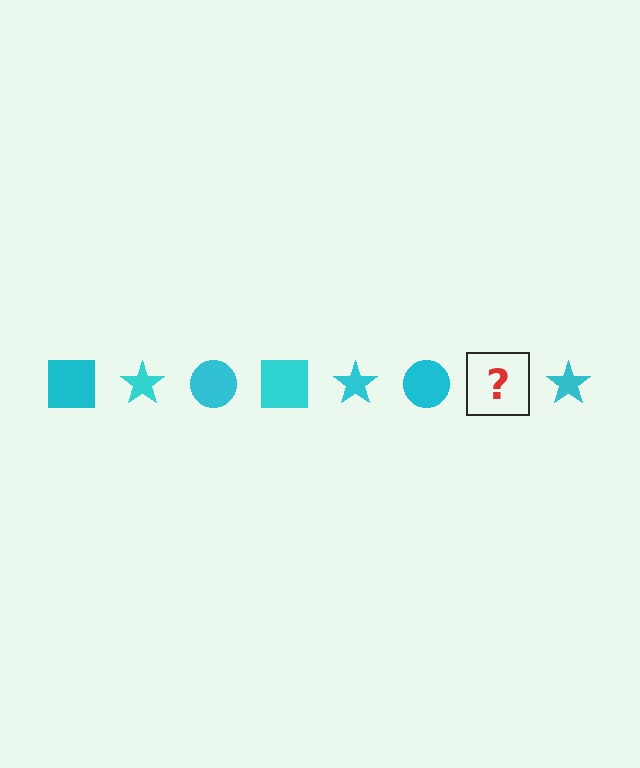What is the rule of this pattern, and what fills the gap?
The rule is that the pattern cycles through square, star, circle shapes in cyan. The gap should be filled with a cyan square.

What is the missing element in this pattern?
The missing element is a cyan square.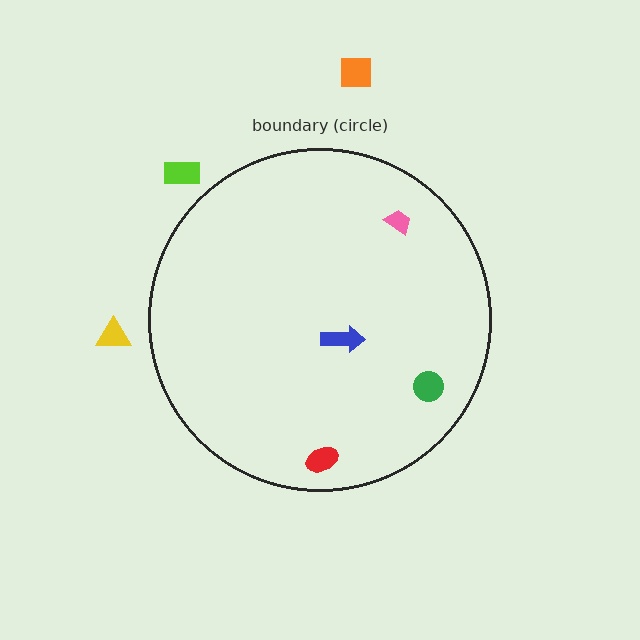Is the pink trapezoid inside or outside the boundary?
Inside.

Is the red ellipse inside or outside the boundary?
Inside.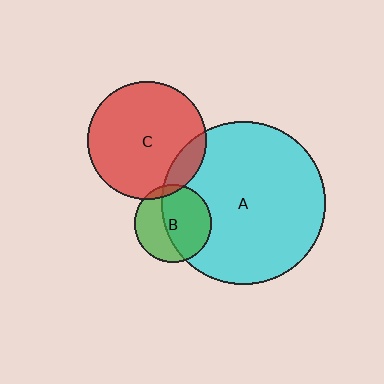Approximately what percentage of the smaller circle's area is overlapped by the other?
Approximately 60%.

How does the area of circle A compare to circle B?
Approximately 4.5 times.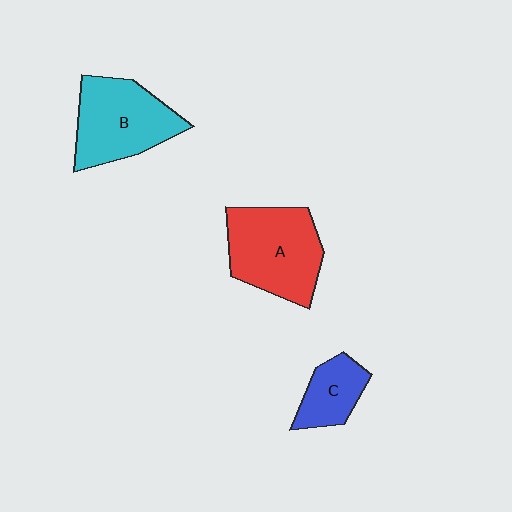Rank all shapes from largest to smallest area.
From largest to smallest: A (red), B (cyan), C (blue).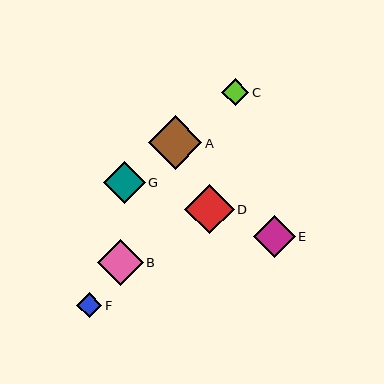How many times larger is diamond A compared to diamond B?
Diamond A is approximately 1.2 times the size of diamond B.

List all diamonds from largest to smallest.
From largest to smallest: A, D, B, E, G, C, F.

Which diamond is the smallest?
Diamond F is the smallest with a size of approximately 25 pixels.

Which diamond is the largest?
Diamond A is the largest with a size of approximately 53 pixels.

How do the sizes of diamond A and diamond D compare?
Diamond A and diamond D are approximately the same size.